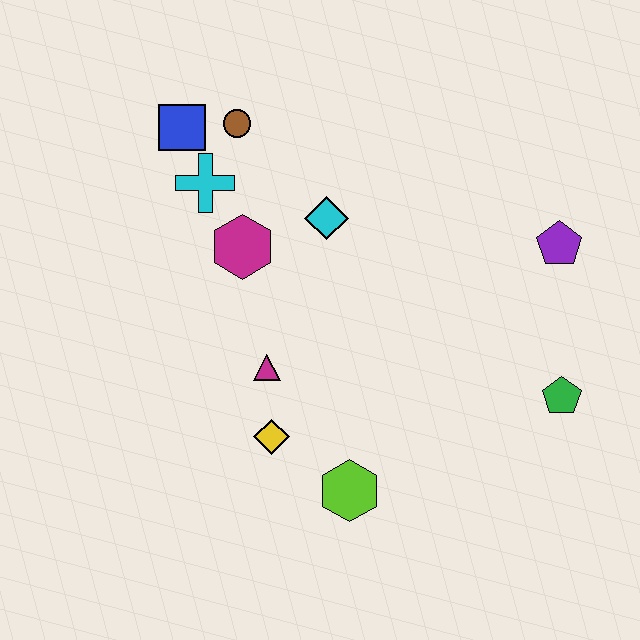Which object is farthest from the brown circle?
The green pentagon is farthest from the brown circle.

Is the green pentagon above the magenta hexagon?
No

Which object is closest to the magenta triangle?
The yellow diamond is closest to the magenta triangle.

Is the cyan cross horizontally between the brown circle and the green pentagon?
No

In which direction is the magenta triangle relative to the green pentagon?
The magenta triangle is to the left of the green pentagon.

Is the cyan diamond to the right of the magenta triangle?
Yes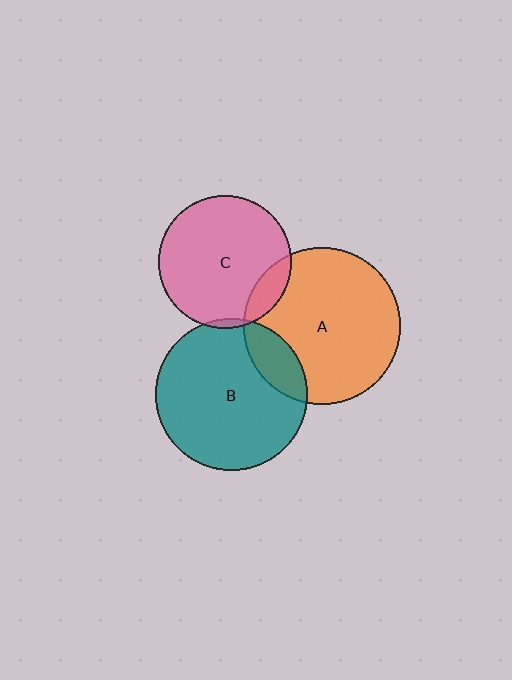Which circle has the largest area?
Circle A (orange).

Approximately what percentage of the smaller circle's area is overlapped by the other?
Approximately 5%.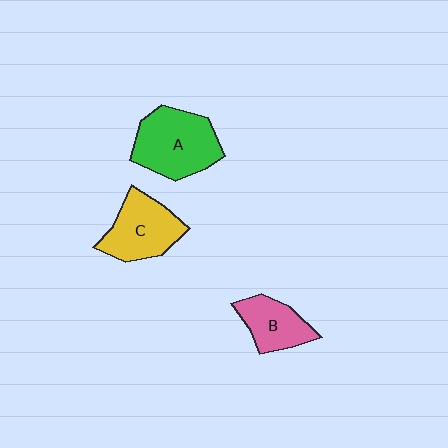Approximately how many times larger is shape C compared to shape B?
Approximately 1.3 times.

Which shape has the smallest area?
Shape B (pink).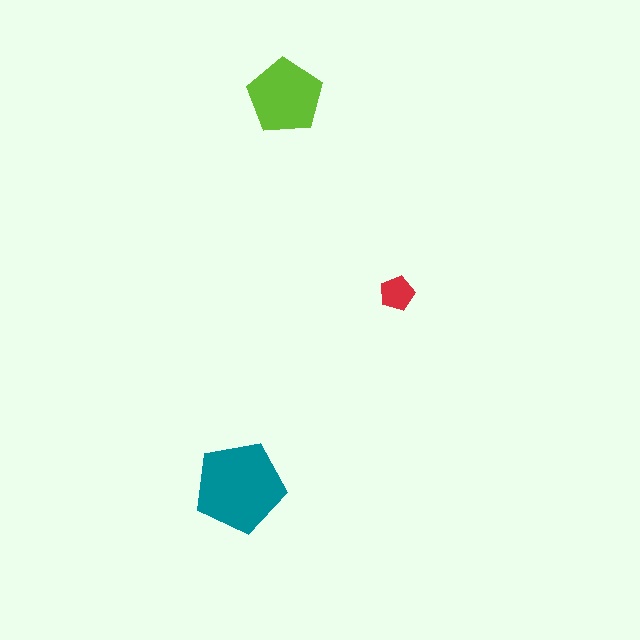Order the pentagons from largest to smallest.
the teal one, the lime one, the red one.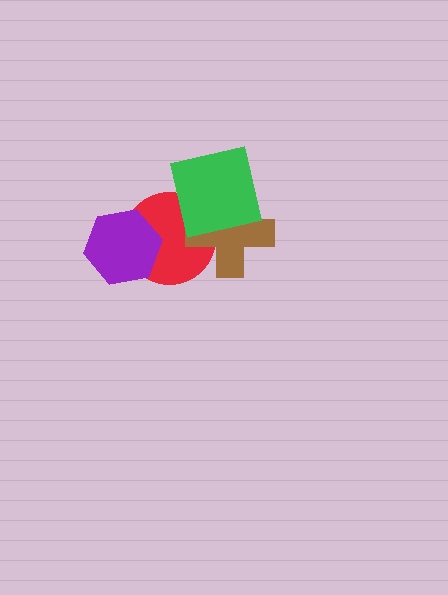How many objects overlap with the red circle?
3 objects overlap with the red circle.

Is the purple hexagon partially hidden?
No, no other shape covers it.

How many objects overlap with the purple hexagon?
1 object overlaps with the purple hexagon.